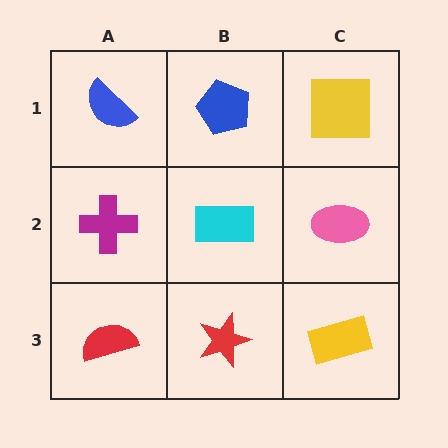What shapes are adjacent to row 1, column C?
A pink ellipse (row 2, column C), a blue pentagon (row 1, column B).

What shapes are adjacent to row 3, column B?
A cyan rectangle (row 2, column B), a red semicircle (row 3, column A), a yellow rectangle (row 3, column C).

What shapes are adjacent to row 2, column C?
A yellow square (row 1, column C), a yellow rectangle (row 3, column C), a cyan rectangle (row 2, column B).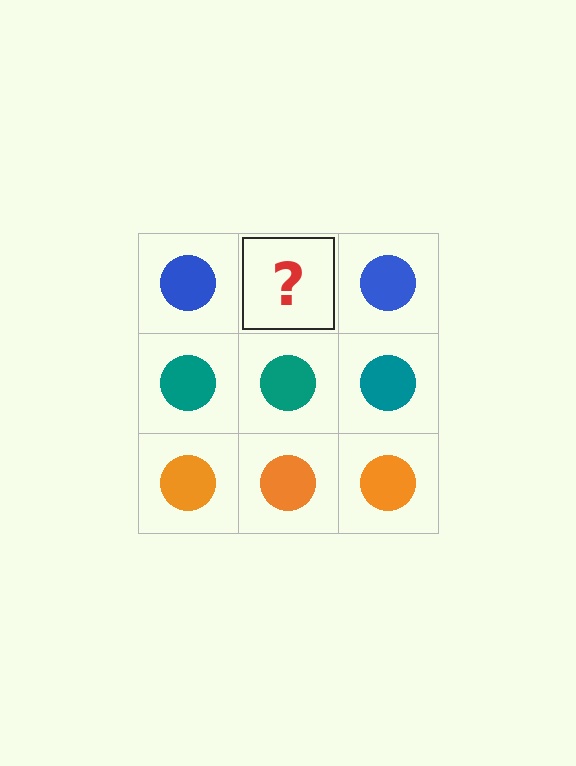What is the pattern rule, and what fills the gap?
The rule is that each row has a consistent color. The gap should be filled with a blue circle.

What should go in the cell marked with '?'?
The missing cell should contain a blue circle.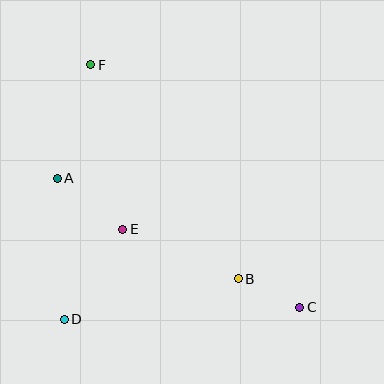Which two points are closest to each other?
Points B and C are closest to each other.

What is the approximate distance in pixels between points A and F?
The distance between A and F is approximately 119 pixels.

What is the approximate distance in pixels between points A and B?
The distance between A and B is approximately 207 pixels.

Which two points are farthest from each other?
Points C and F are farthest from each other.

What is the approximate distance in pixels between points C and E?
The distance between C and E is approximately 194 pixels.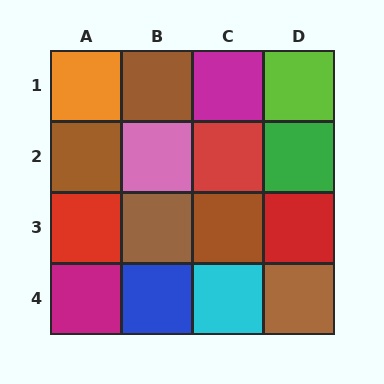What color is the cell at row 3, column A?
Red.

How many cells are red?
3 cells are red.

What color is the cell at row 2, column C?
Red.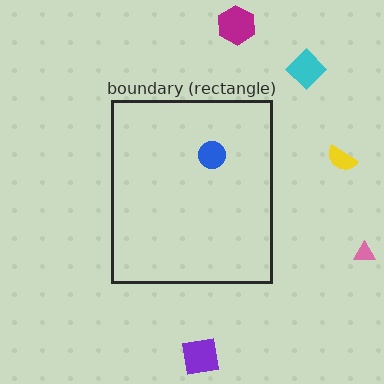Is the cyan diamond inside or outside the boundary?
Outside.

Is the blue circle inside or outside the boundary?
Inside.